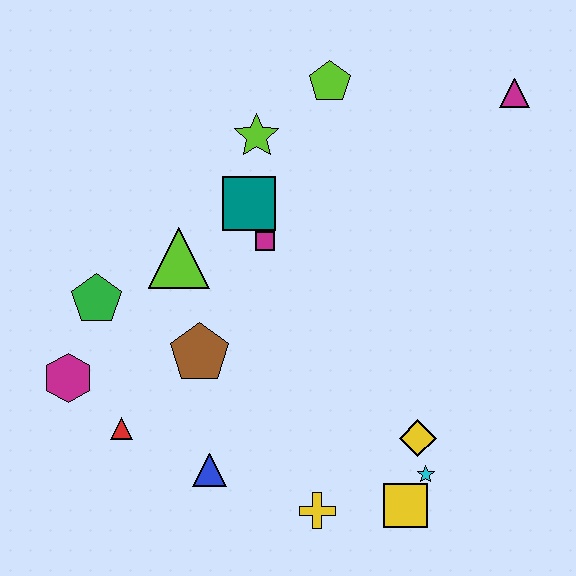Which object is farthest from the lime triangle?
The magenta triangle is farthest from the lime triangle.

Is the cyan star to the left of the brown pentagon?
No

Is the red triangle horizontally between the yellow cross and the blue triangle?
No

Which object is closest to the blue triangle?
The red triangle is closest to the blue triangle.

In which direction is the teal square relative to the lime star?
The teal square is below the lime star.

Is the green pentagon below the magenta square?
Yes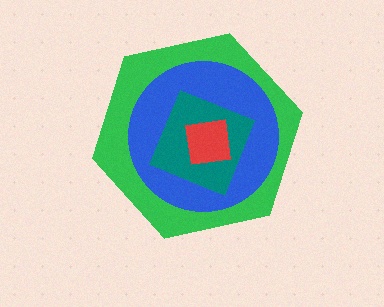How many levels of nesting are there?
4.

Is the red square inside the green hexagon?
Yes.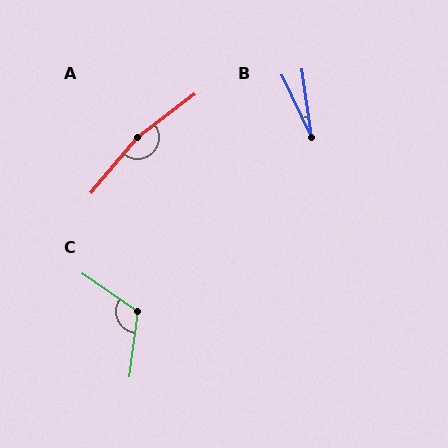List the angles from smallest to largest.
B (17°), C (116°), A (167°).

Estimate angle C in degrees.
Approximately 116 degrees.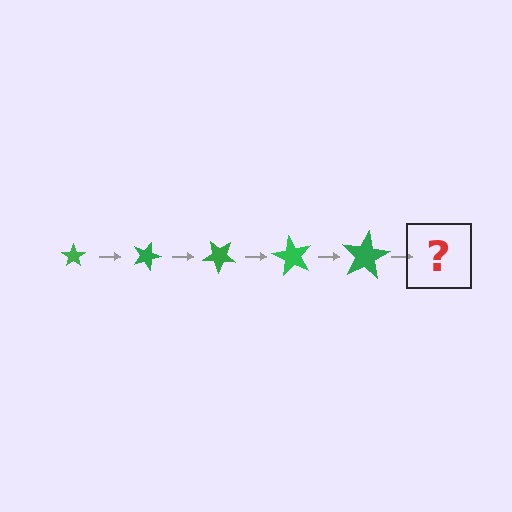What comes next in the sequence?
The next element should be a star, larger than the previous one and rotated 100 degrees from the start.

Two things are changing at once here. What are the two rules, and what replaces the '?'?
The two rules are that the star grows larger each step and it rotates 20 degrees each step. The '?' should be a star, larger than the previous one and rotated 100 degrees from the start.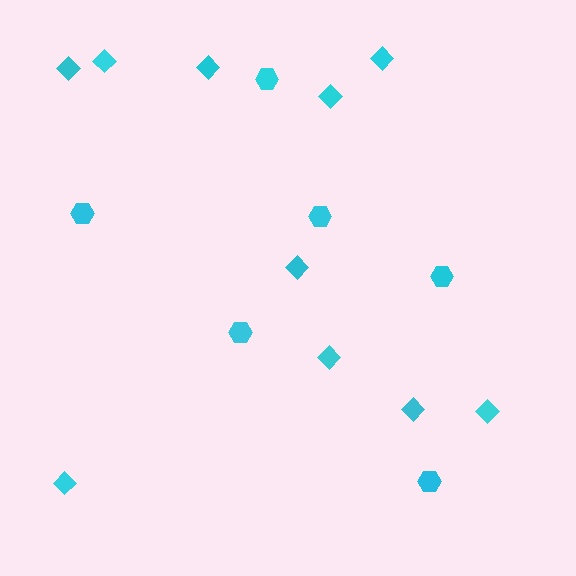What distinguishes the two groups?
There are 2 groups: one group of diamonds (10) and one group of hexagons (6).